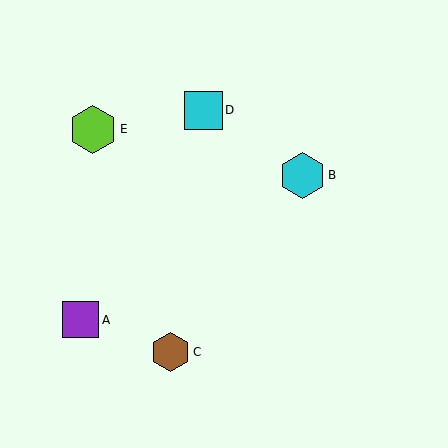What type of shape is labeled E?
Shape E is a lime hexagon.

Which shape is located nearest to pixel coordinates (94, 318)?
The purple square (labeled A) at (81, 320) is nearest to that location.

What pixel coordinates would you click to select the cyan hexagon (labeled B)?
Click at (303, 175) to select the cyan hexagon B.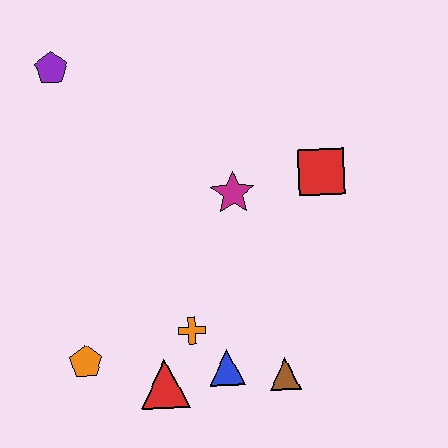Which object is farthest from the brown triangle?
The purple pentagon is farthest from the brown triangle.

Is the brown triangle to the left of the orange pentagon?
No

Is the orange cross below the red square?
Yes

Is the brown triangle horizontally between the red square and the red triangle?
Yes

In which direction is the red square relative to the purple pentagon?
The red square is to the right of the purple pentagon.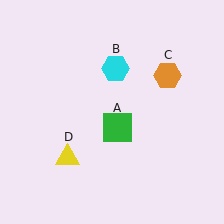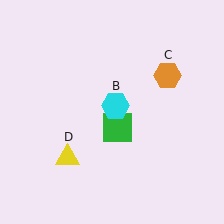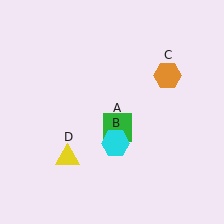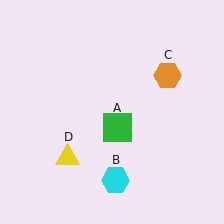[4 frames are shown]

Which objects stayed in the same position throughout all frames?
Green square (object A) and orange hexagon (object C) and yellow triangle (object D) remained stationary.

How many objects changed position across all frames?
1 object changed position: cyan hexagon (object B).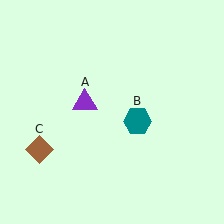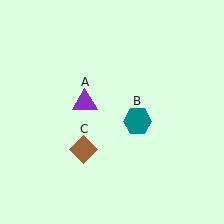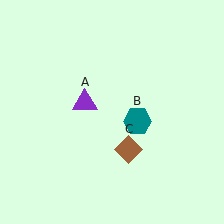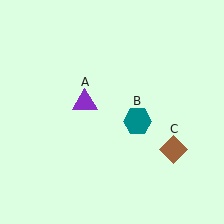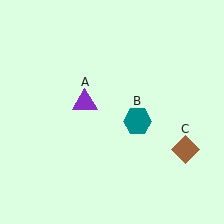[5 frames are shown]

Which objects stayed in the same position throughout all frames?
Purple triangle (object A) and teal hexagon (object B) remained stationary.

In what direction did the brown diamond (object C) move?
The brown diamond (object C) moved right.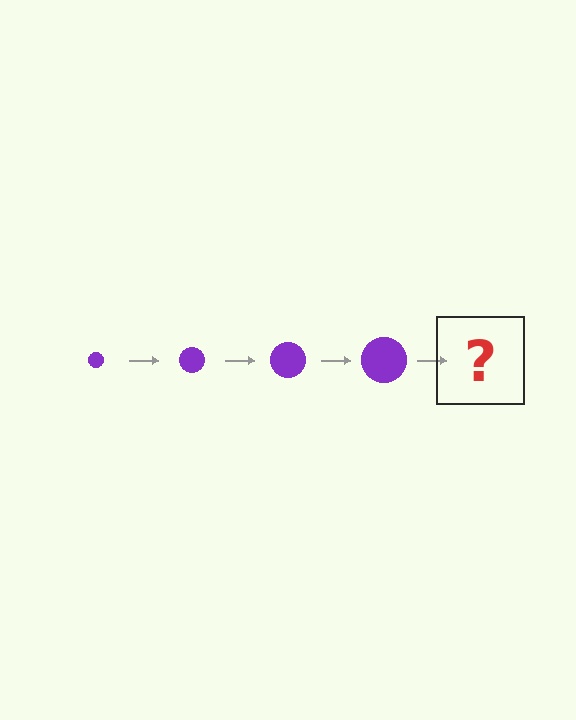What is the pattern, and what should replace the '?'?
The pattern is that the circle gets progressively larger each step. The '?' should be a purple circle, larger than the previous one.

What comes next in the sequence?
The next element should be a purple circle, larger than the previous one.